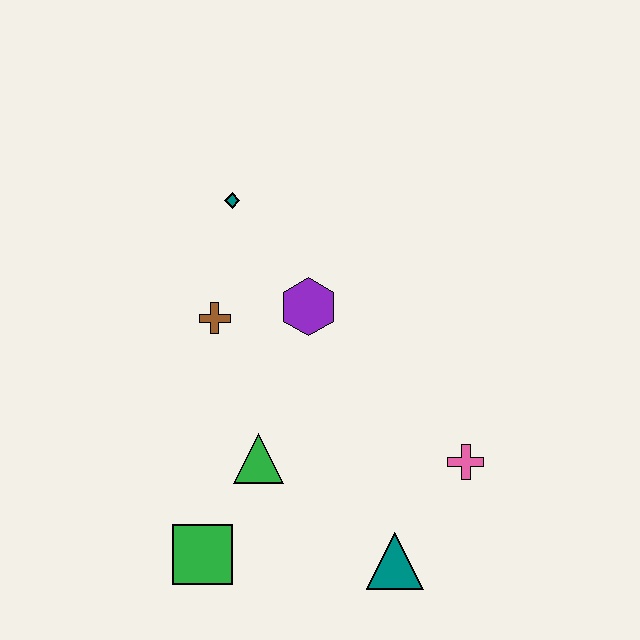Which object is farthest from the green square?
The teal diamond is farthest from the green square.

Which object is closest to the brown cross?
The purple hexagon is closest to the brown cross.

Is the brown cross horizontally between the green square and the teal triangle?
Yes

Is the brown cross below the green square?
No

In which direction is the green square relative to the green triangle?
The green square is below the green triangle.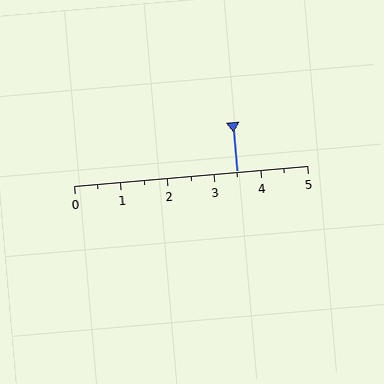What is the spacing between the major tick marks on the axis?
The major ticks are spaced 1 apart.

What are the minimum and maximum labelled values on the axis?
The axis runs from 0 to 5.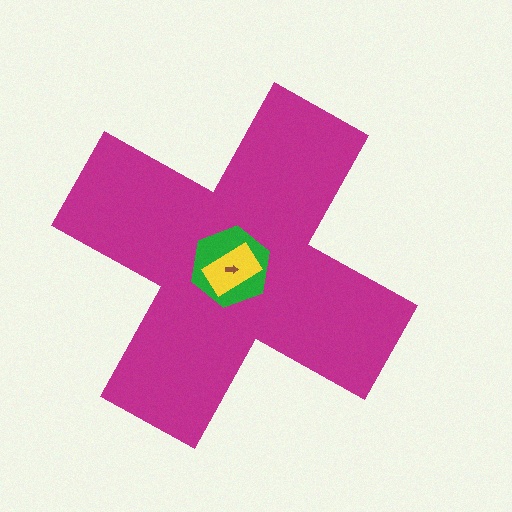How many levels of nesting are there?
4.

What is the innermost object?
The brown arrow.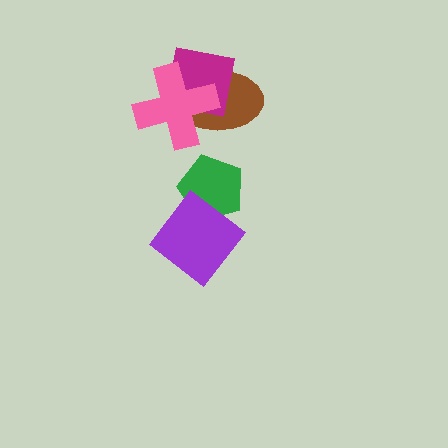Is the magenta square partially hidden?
Yes, it is partially covered by another shape.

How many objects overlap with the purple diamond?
1 object overlaps with the purple diamond.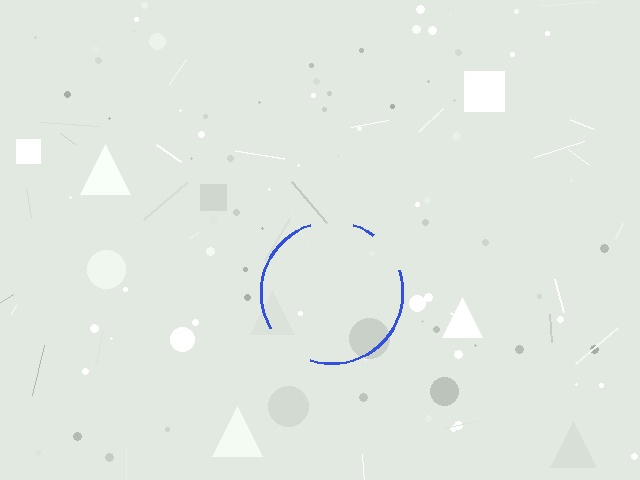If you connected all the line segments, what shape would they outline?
They would outline a circle.